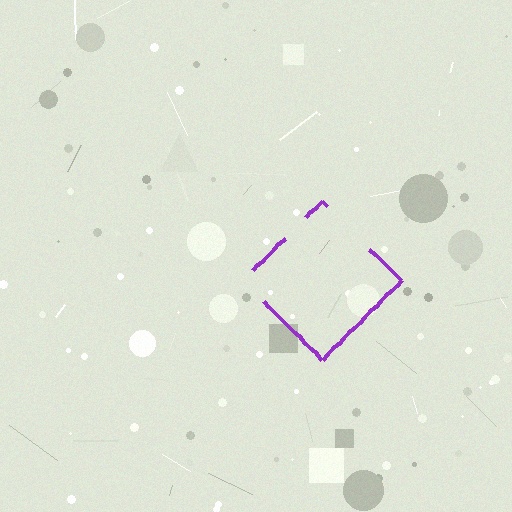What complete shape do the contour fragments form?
The contour fragments form a diamond.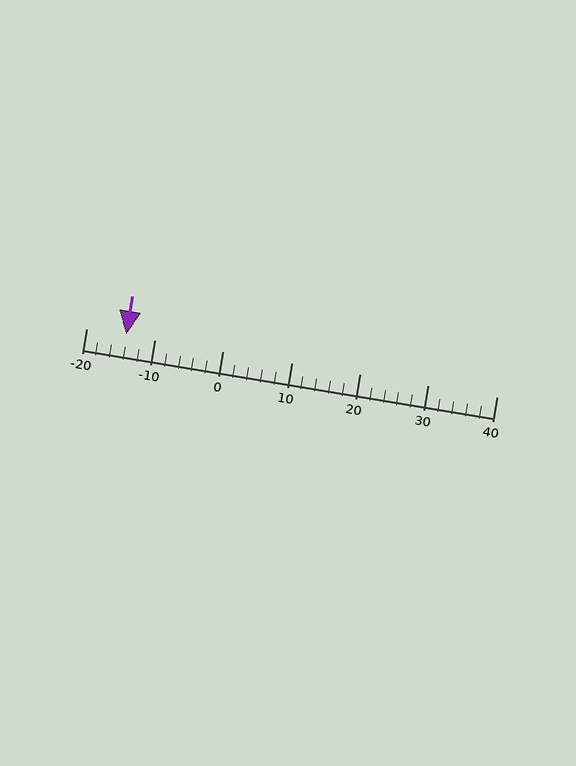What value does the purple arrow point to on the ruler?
The purple arrow points to approximately -14.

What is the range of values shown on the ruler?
The ruler shows values from -20 to 40.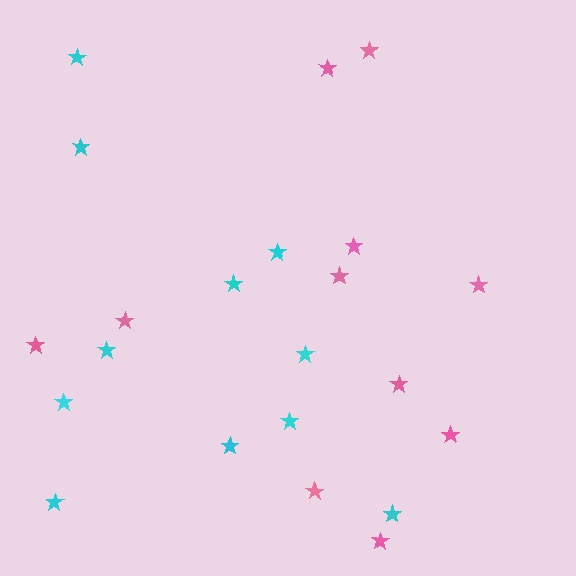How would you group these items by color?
There are 2 groups: one group of cyan stars (11) and one group of pink stars (11).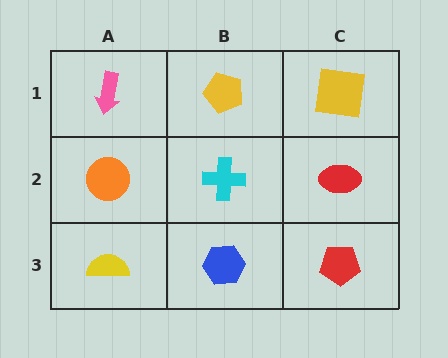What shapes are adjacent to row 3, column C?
A red ellipse (row 2, column C), a blue hexagon (row 3, column B).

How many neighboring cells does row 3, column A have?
2.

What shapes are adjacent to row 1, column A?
An orange circle (row 2, column A), a yellow pentagon (row 1, column B).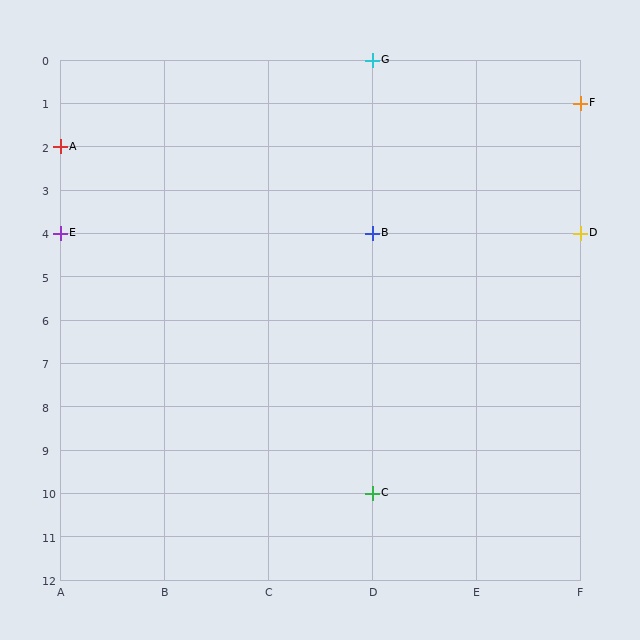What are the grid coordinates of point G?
Point G is at grid coordinates (D, 0).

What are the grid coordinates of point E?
Point E is at grid coordinates (A, 4).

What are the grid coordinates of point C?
Point C is at grid coordinates (D, 10).